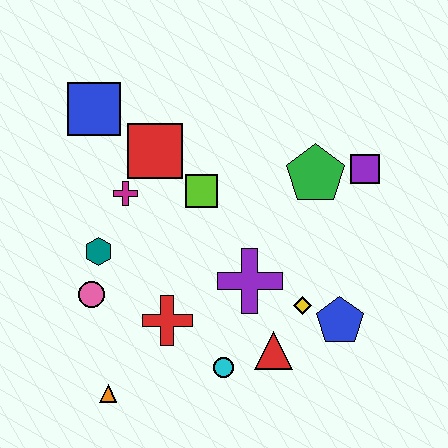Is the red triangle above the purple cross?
No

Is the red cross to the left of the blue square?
No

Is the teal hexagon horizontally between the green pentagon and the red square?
No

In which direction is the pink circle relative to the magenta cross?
The pink circle is below the magenta cross.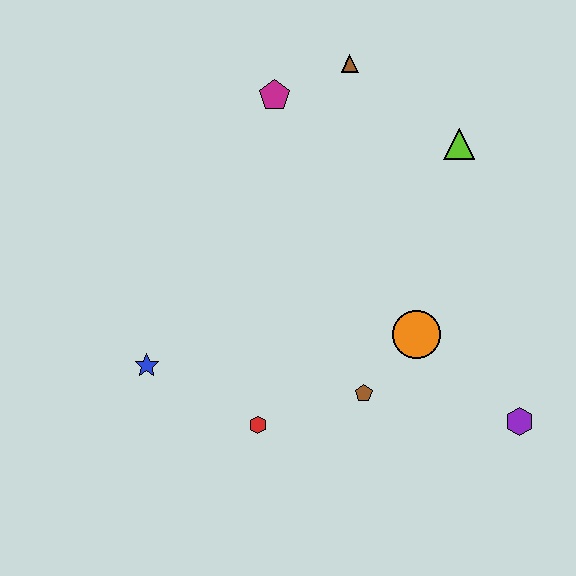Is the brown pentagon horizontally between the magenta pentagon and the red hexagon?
No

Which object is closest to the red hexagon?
The brown pentagon is closest to the red hexagon.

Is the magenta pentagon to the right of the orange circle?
No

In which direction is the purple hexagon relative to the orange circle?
The purple hexagon is to the right of the orange circle.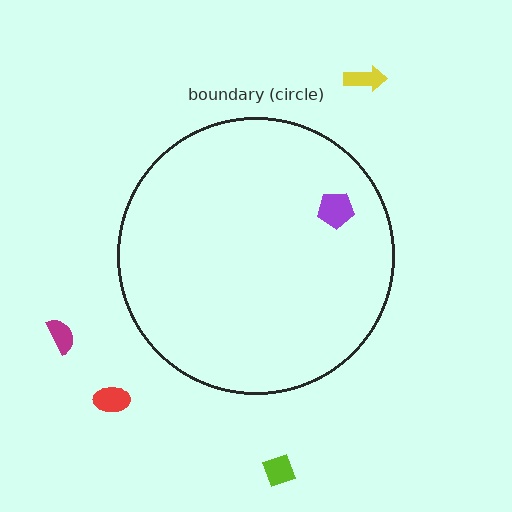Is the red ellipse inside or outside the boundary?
Outside.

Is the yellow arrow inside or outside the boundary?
Outside.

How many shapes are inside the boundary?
1 inside, 4 outside.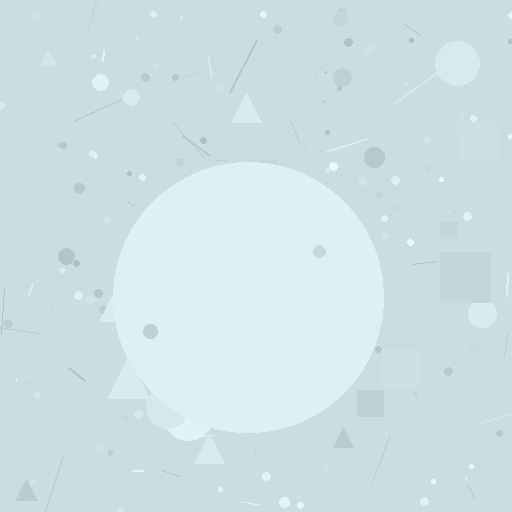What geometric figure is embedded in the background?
A circle is embedded in the background.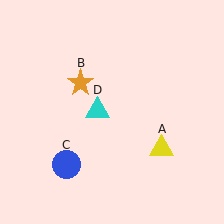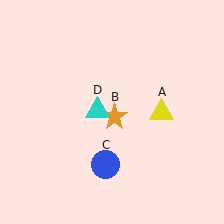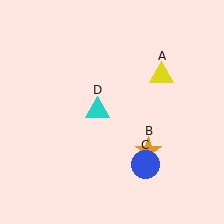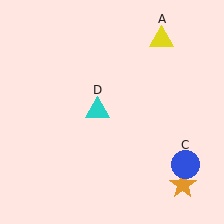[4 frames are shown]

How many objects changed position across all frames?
3 objects changed position: yellow triangle (object A), orange star (object B), blue circle (object C).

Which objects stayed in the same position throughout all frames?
Cyan triangle (object D) remained stationary.